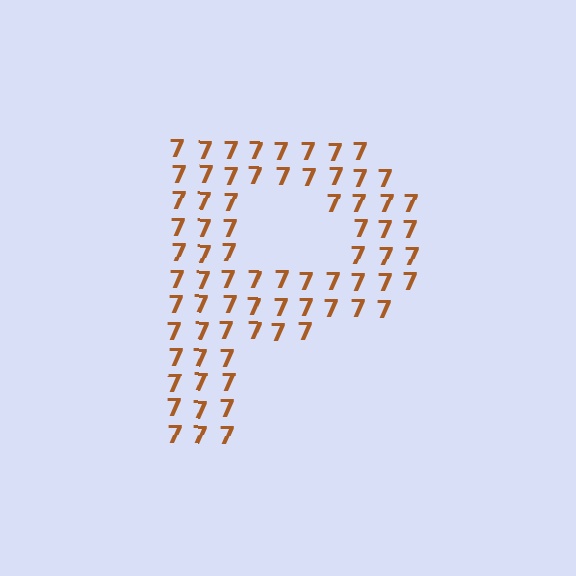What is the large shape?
The large shape is the letter P.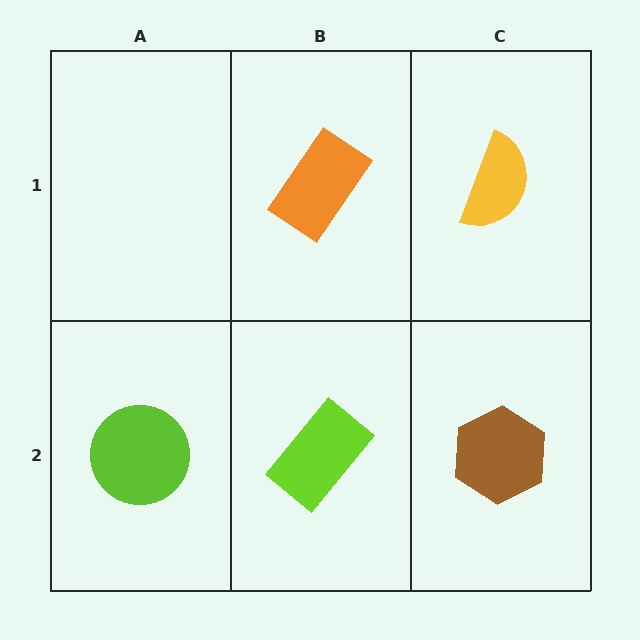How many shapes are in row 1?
2 shapes.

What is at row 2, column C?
A brown hexagon.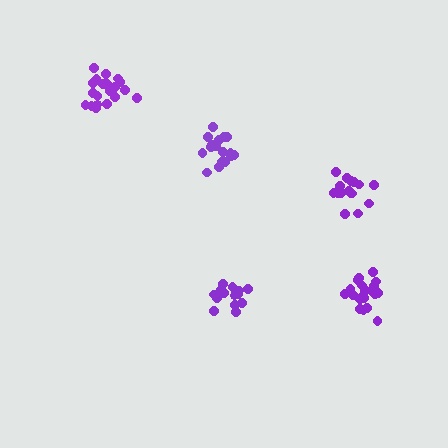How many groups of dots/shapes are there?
There are 5 groups.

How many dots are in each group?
Group 1: 15 dots, Group 2: 17 dots, Group 3: 18 dots, Group 4: 21 dots, Group 5: 21 dots (92 total).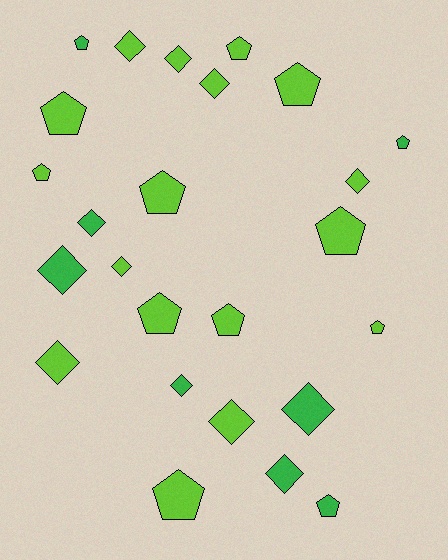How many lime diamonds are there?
There are 7 lime diamonds.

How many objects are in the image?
There are 25 objects.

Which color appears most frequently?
Lime, with 17 objects.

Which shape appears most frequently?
Pentagon, with 13 objects.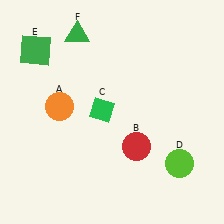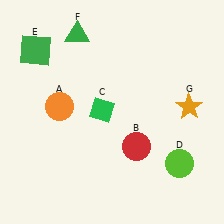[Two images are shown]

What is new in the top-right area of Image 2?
An orange star (G) was added in the top-right area of Image 2.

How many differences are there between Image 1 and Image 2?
There is 1 difference between the two images.